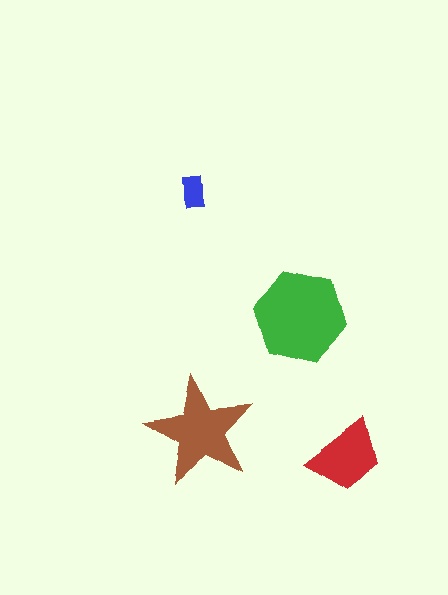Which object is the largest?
The green hexagon.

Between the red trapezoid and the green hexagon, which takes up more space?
The green hexagon.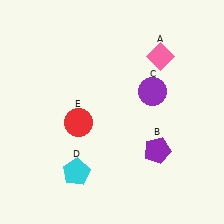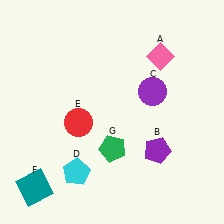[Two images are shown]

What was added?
A teal square (F), a green pentagon (G) were added in Image 2.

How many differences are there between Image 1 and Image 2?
There are 2 differences between the two images.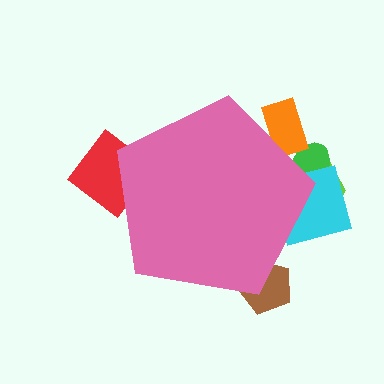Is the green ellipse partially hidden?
Yes, the green ellipse is partially hidden behind the pink pentagon.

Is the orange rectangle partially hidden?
Yes, the orange rectangle is partially hidden behind the pink pentagon.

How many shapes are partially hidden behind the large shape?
6 shapes are partially hidden.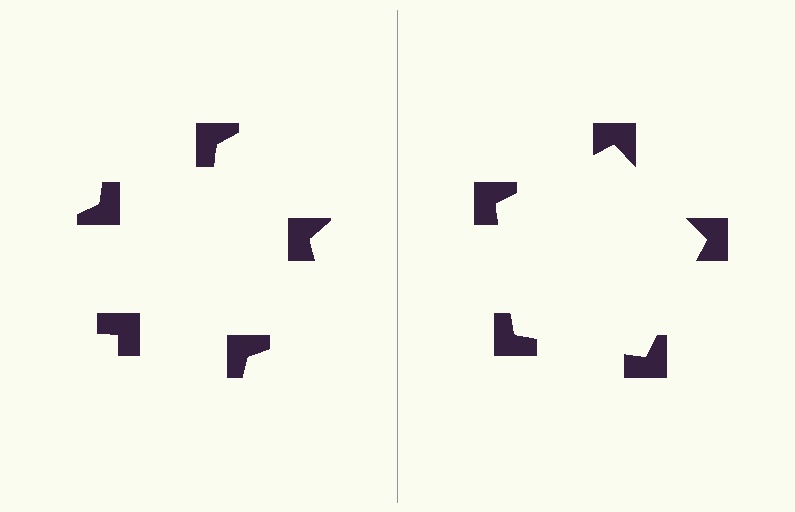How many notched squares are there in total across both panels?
10 — 5 on each side.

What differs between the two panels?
The notched squares are positioned identically on both sides; only the wedge orientations differ. On the right they align to a pentagon; on the left they are misaligned.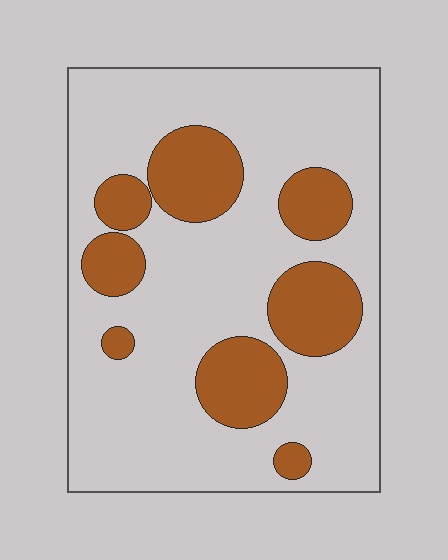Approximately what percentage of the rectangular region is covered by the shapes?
Approximately 25%.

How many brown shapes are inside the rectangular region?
8.